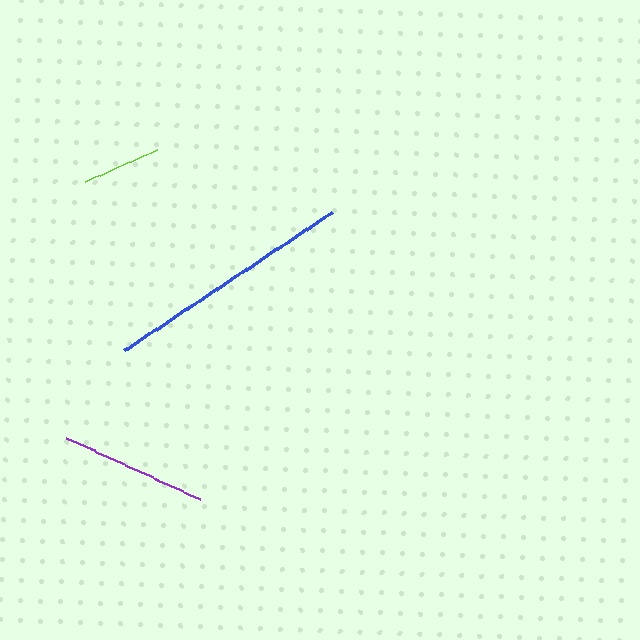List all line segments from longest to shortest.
From longest to shortest: blue, purple, lime.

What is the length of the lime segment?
The lime segment is approximately 79 pixels long.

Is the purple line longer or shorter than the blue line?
The blue line is longer than the purple line.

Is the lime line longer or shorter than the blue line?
The blue line is longer than the lime line.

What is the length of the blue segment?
The blue segment is approximately 249 pixels long.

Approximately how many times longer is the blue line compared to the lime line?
The blue line is approximately 3.2 times the length of the lime line.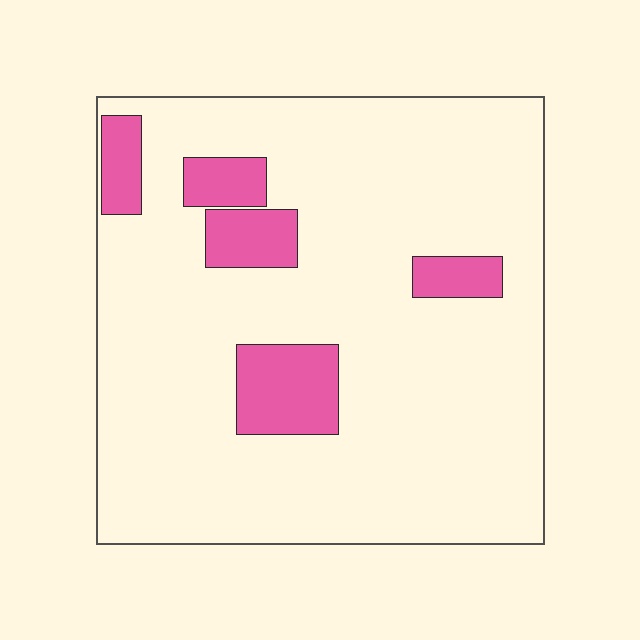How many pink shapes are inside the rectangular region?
5.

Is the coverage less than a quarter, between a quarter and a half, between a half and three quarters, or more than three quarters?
Less than a quarter.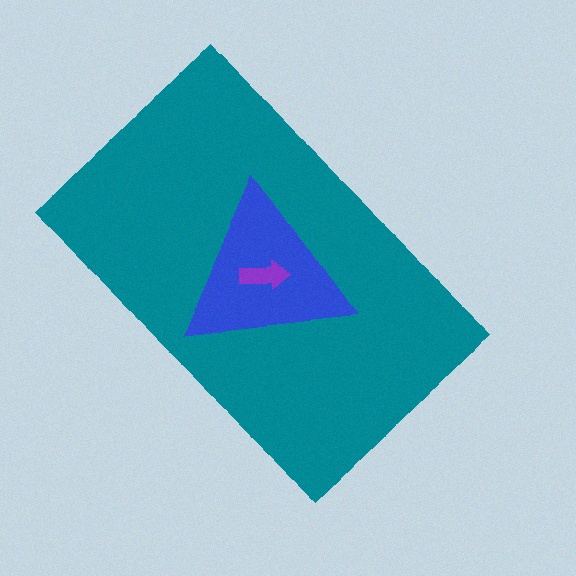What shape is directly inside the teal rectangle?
The blue triangle.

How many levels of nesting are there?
3.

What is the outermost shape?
The teal rectangle.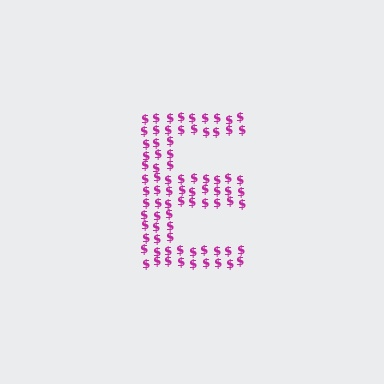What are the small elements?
The small elements are dollar signs.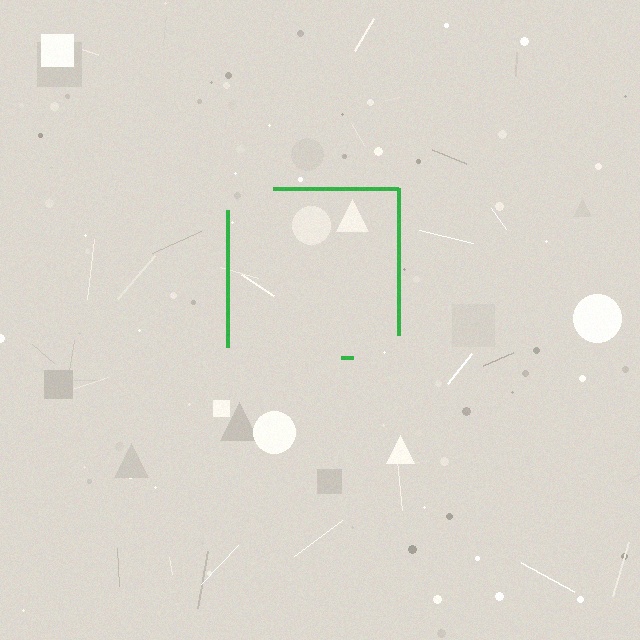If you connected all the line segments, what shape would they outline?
They would outline a square.